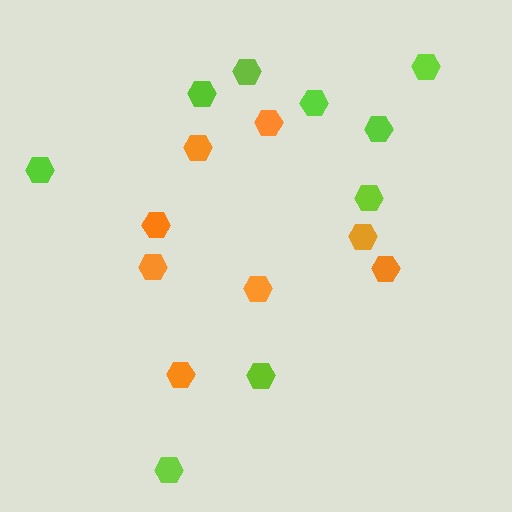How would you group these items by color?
There are 2 groups: one group of orange hexagons (8) and one group of lime hexagons (9).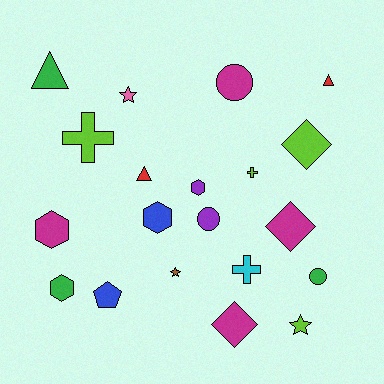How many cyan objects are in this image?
There is 1 cyan object.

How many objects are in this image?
There are 20 objects.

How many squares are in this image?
There are no squares.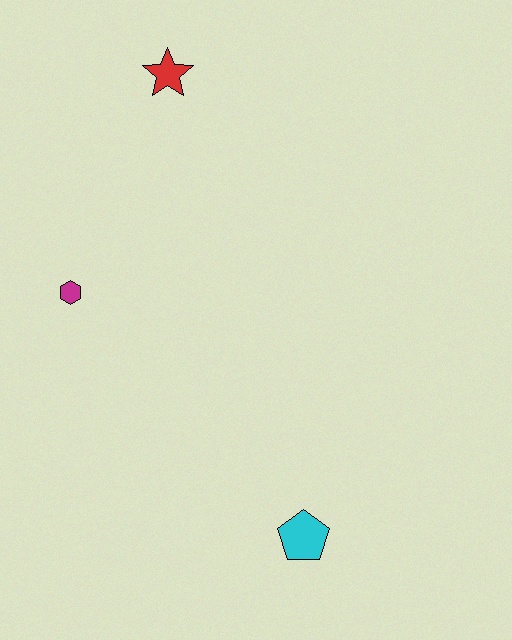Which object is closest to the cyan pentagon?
The magenta hexagon is closest to the cyan pentagon.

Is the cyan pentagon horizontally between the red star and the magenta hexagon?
No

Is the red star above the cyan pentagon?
Yes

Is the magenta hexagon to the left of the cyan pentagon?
Yes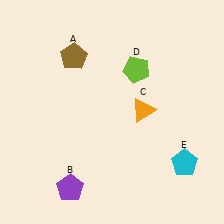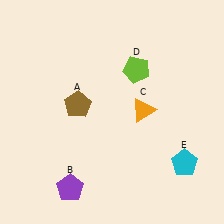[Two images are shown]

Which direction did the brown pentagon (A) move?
The brown pentagon (A) moved down.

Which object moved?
The brown pentagon (A) moved down.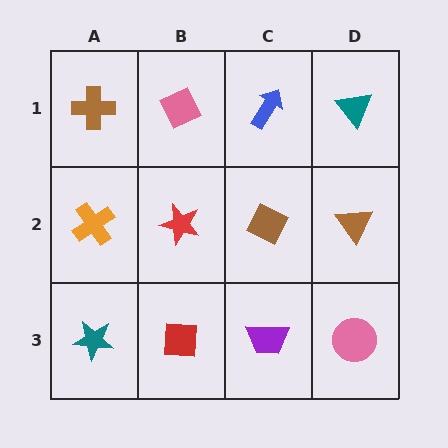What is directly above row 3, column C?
A brown diamond.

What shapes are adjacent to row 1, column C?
A brown diamond (row 2, column C), a pink diamond (row 1, column B), a teal triangle (row 1, column D).